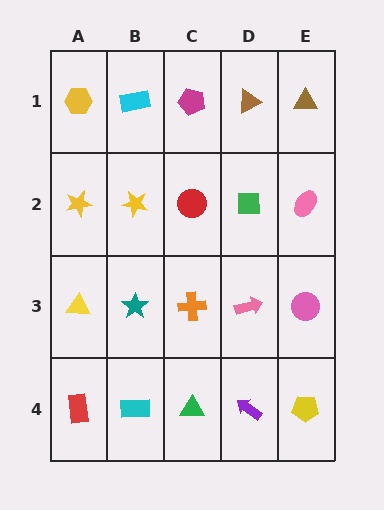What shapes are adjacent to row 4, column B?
A teal star (row 3, column B), a red rectangle (row 4, column A), a green triangle (row 4, column C).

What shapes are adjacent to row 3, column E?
A pink ellipse (row 2, column E), a yellow pentagon (row 4, column E), a pink arrow (row 3, column D).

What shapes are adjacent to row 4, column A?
A yellow triangle (row 3, column A), a cyan rectangle (row 4, column B).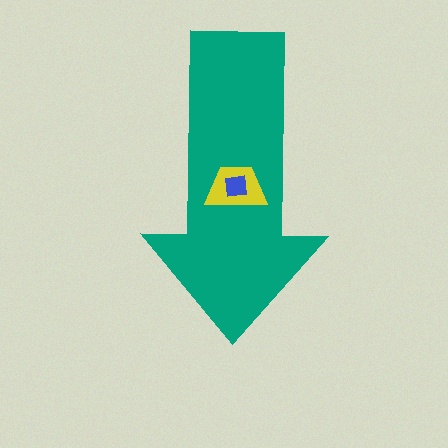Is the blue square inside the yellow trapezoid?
Yes.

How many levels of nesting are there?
3.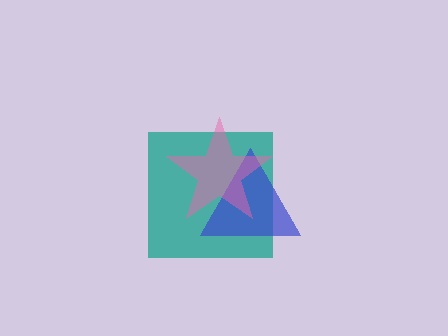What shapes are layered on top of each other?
The layered shapes are: a teal square, a blue triangle, a pink star.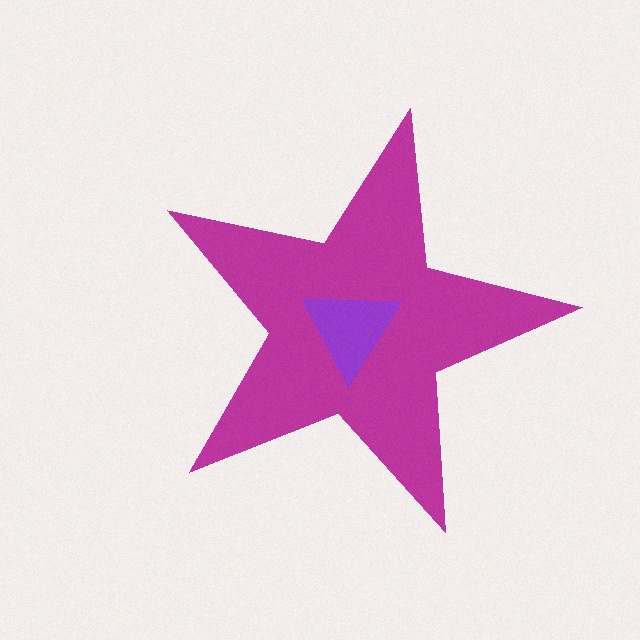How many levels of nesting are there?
2.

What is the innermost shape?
The purple triangle.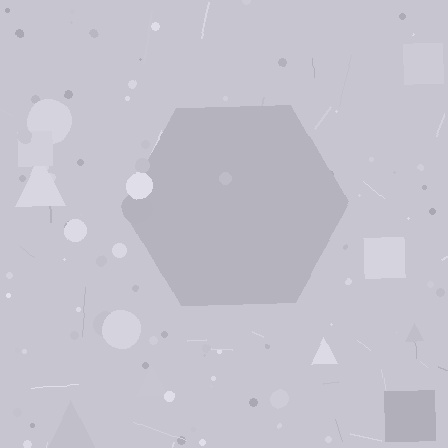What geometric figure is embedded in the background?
A hexagon is embedded in the background.